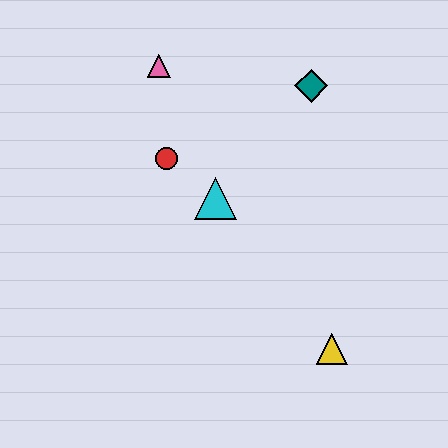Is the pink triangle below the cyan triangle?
No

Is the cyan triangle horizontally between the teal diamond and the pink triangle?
Yes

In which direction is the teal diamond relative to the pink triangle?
The teal diamond is to the right of the pink triangle.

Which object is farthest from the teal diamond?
The yellow triangle is farthest from the teal diamond.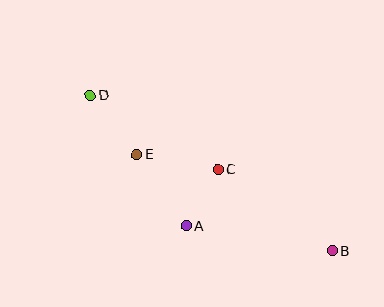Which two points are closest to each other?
Points A and C are closest to each other.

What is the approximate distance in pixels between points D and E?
The distance between D and E is approximately 75 pixels.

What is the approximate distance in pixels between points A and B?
The distance between A and B is approximately 148 pixels.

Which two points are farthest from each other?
Points B and D are farthest from each other.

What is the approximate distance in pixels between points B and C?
The distance between B and C is approximately 140 pixels.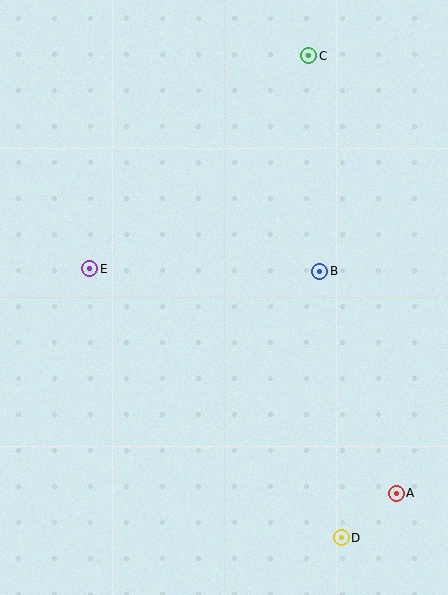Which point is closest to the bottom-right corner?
Point A is closest to the bottom-right corner.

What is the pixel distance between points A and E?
The distance between A and E is 380 pixels.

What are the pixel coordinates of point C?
Point C is at (309, 56).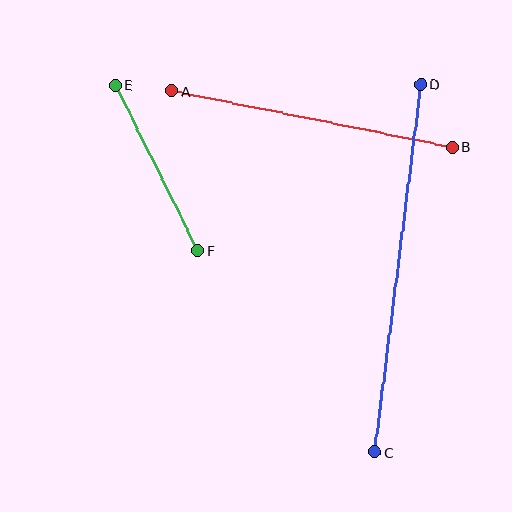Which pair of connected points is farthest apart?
Points C and D are farthest apart.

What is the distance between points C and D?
The distance is approximately 370 pixels.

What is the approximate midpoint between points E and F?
The midpoint is at approximately (157, 168) pixels.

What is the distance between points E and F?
The distance is approximately 185 pixels.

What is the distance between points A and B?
The distance is approximately 286 pixels.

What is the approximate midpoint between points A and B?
The midpoint is at approximately (312, 119) pixels.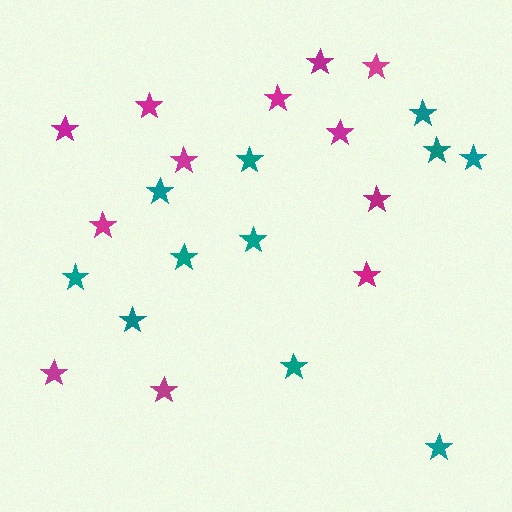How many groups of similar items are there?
There are 2 groups: one group of magenta stars (12) and one group of teal stars (11).